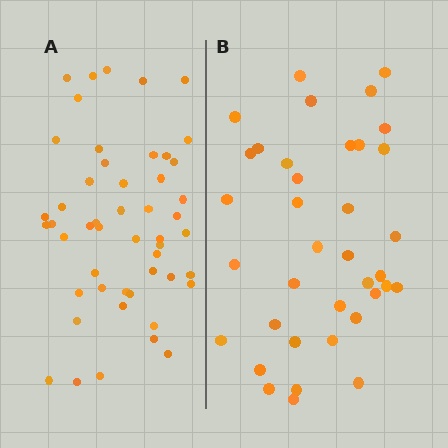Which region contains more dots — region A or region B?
Region A (the left region) has more dots.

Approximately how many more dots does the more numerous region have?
Region A has approximately 15 more dots than region B.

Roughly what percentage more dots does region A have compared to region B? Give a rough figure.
About 35% more.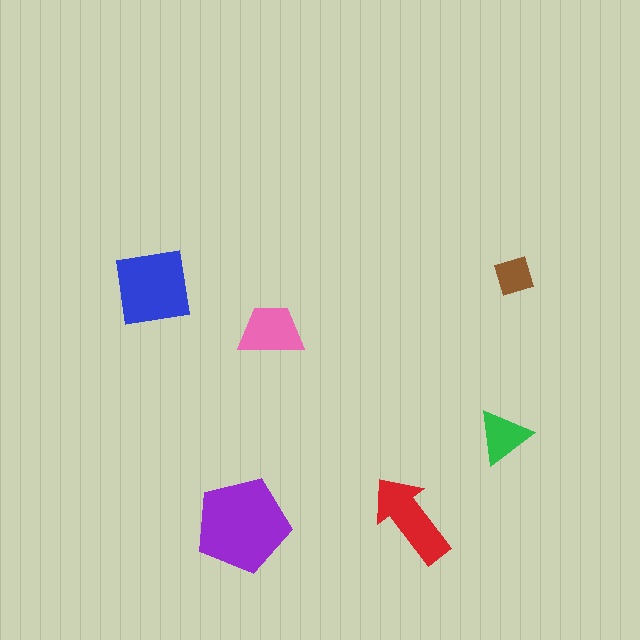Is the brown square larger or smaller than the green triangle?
Smaller.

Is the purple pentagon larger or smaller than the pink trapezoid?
Larger.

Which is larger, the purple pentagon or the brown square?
The purple pentagon.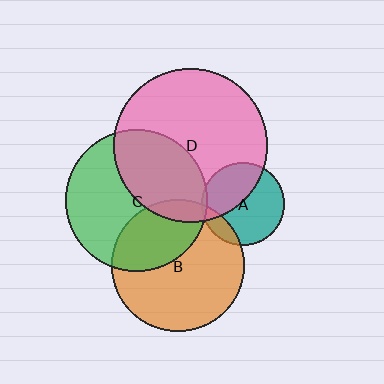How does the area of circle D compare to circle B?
Approximately 1.3 times.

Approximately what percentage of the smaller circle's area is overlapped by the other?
Approximately 40%.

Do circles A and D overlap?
Yes.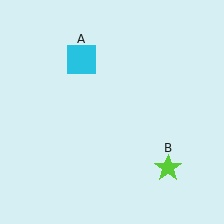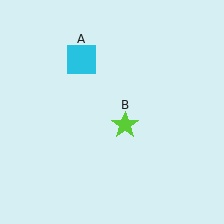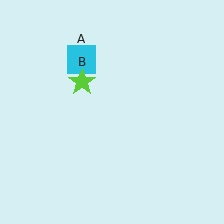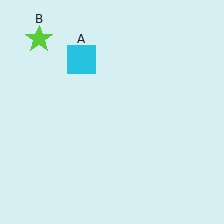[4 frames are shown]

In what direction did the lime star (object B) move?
The lime star (object B) moved up and to the left.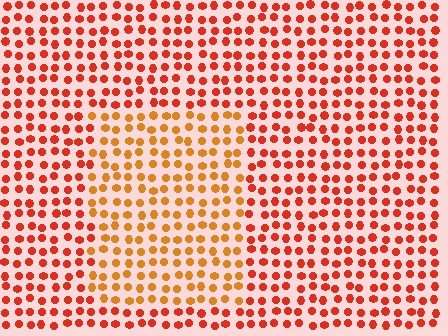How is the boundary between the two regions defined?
The boundary is defined purely by a slight shift in hue (about 28 degrees). Spacing, size, and orientation are identical on both sides.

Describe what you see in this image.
The image is filled with small red elements in a uniform arrangement. A rectangle-shaped region is visible where the elements are tinted to a slightly different hue, forming a subtle color boundary.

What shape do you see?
I see a rectangle.